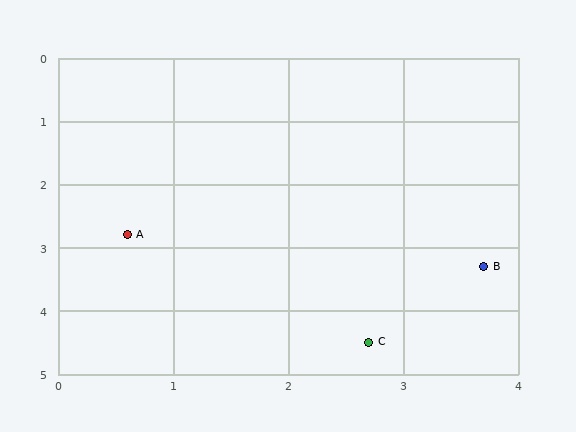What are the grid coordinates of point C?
Point C is at approximately (2.7, 4.5).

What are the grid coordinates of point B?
Point B is at approximately (3.7, 3.3).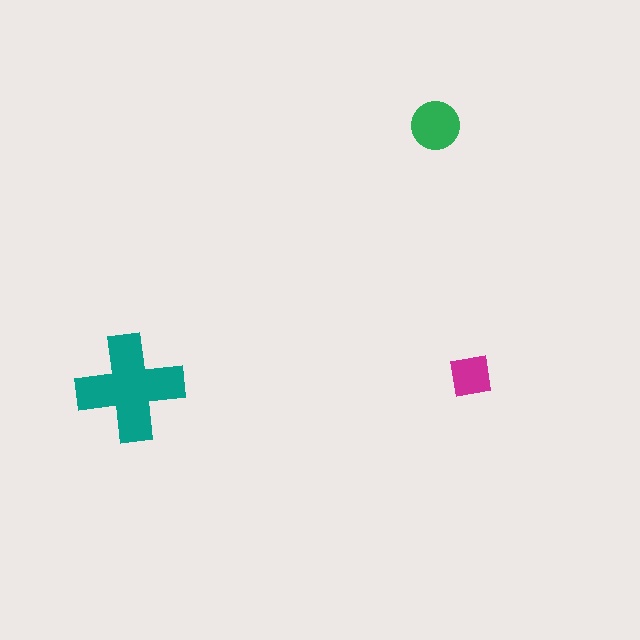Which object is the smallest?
The magenta square.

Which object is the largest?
The teal cross.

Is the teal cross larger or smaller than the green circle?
Larger.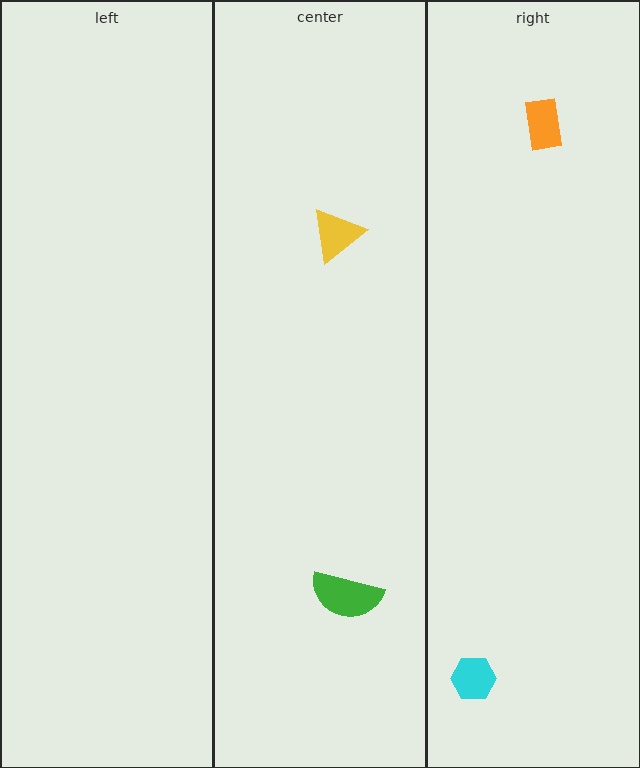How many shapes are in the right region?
2.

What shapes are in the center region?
The green semicircle, the yellow triangle.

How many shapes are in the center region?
2.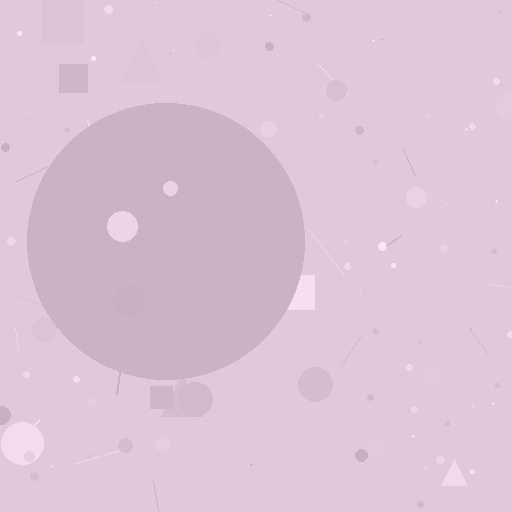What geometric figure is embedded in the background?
A circle is embedded in the background.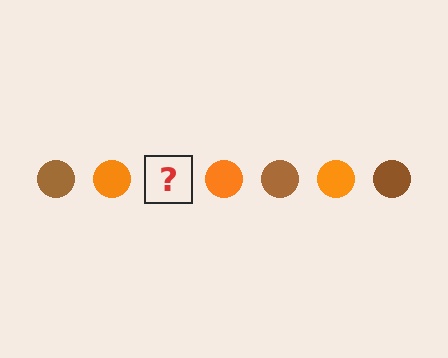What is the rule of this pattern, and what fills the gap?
The rule is that the pattern cycles through brown, orange circles. The gap should be filled with a brown circle.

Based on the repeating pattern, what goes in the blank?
The blank should be a brown circle.